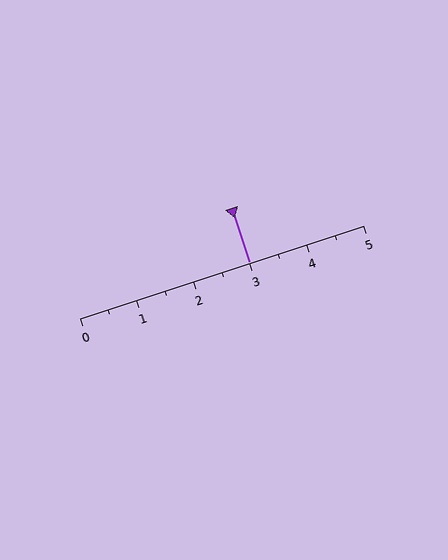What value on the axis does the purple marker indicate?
The marker indicates approximately 3.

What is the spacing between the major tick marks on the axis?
The major ticks are spaced 1 apart.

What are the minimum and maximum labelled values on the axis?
The axis runs from 0 to 5.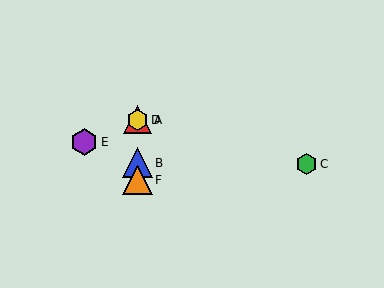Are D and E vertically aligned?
No, D is at x≈137 and E is at x≈84.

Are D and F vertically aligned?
Yes, both are at x≈137.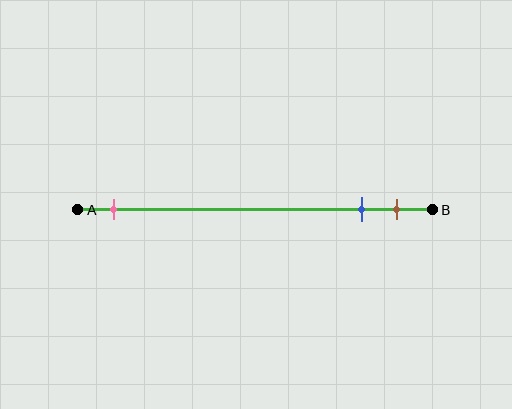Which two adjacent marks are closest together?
The blue and brown marks are the closest adjacent pair.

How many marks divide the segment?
There are 3 marks dividing the segment.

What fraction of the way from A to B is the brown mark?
The brown mark is approximately 90% (0.9) of the way from A to B.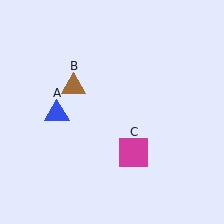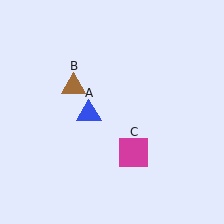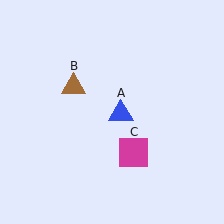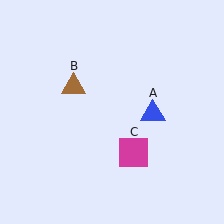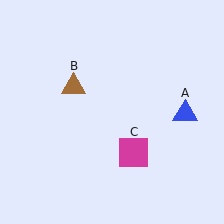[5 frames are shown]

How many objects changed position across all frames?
1 object changed position: blue triangle (object A).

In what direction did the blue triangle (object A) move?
The blue triangle (object A) moved right.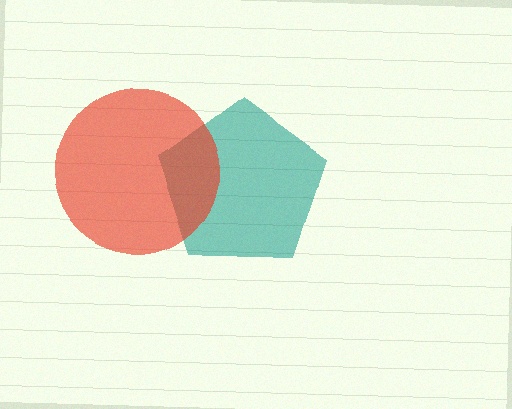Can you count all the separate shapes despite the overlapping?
Yes, there are 2 separate shapes.